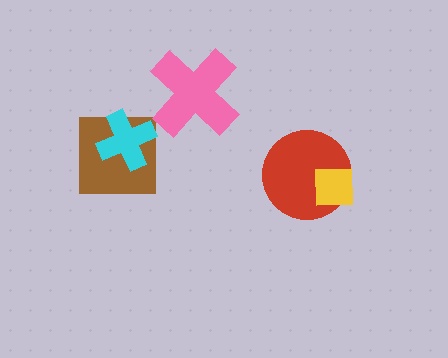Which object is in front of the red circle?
The yellow square is in front of the red circle.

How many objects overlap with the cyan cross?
1 object overlaps with the cyan cross.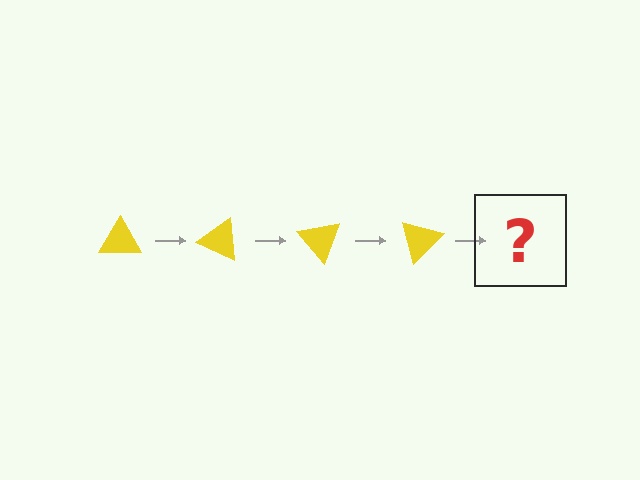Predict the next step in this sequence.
The next step is a yellow triangle rotated 100 degrees.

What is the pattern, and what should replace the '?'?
The pattern is that the triangle rotates 25 degrees each step. The '?' should be a yellow triangle rotated 100 degrees.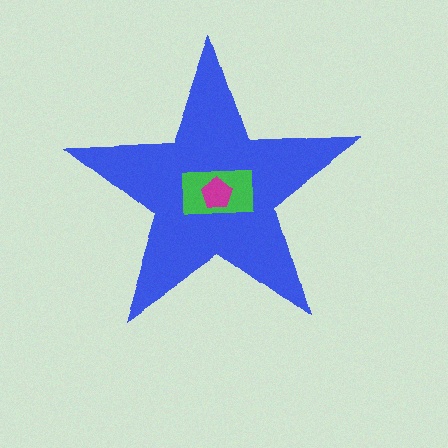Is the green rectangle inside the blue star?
Yes.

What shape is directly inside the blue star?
The green rectangle.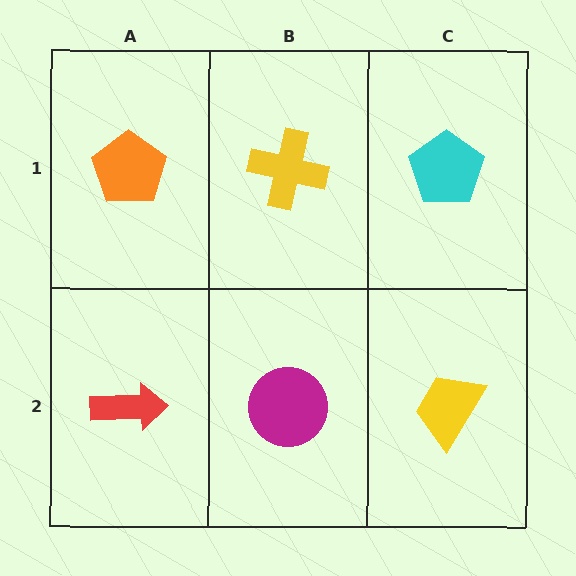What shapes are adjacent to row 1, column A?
A red arrow (row 2, column A), a yellow cross (row 1, column B).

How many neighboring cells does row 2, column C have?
2.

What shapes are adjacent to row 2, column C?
A cyan pentagon (row 1, column C), a magenta circle (row 2, column B).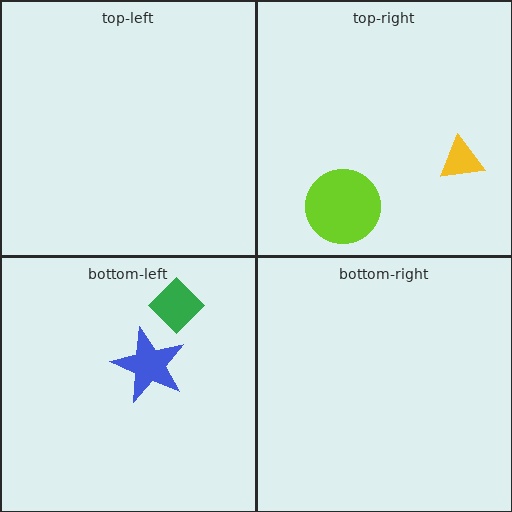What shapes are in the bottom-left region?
The blue star, the green diamond.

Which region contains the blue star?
The bottom-left region.